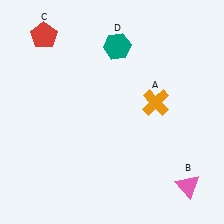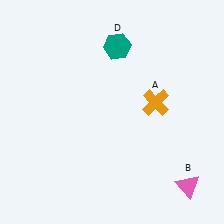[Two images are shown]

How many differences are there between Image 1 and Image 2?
There is 1 difference between the two images.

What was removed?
The red pentagon (C) was removed in Image 2.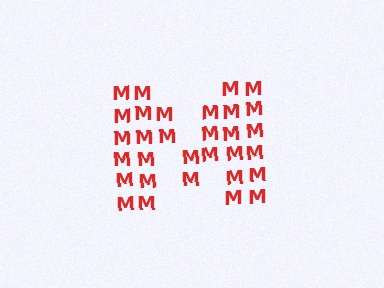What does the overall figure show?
The overall figure shows the letter M.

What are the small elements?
The small elements are letter M's.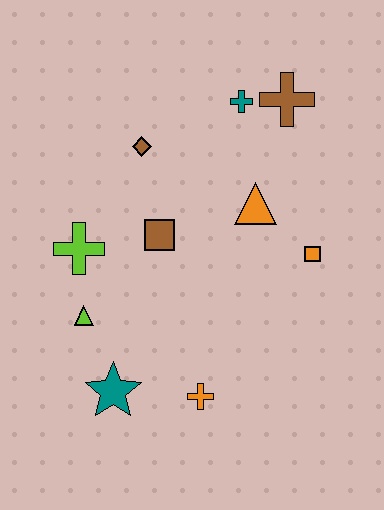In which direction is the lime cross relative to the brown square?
The lime cross is to the left of the brown square.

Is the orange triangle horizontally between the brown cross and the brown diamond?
Yes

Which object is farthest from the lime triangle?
The brown cross is farthest from the lime triangle.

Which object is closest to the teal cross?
The brown cross is closest to the teal cross.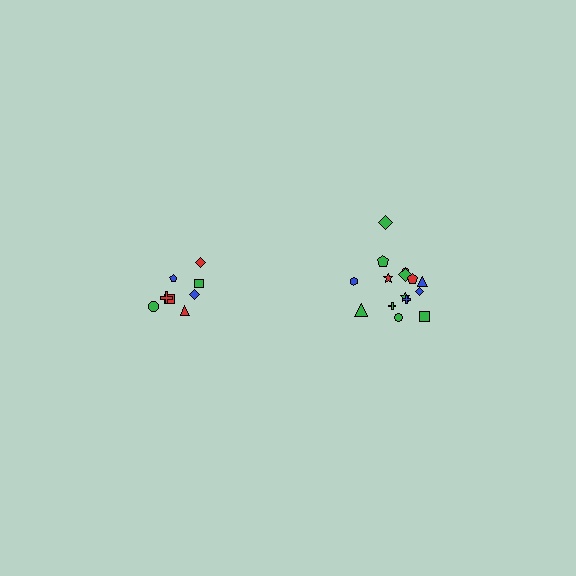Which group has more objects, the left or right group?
The right group.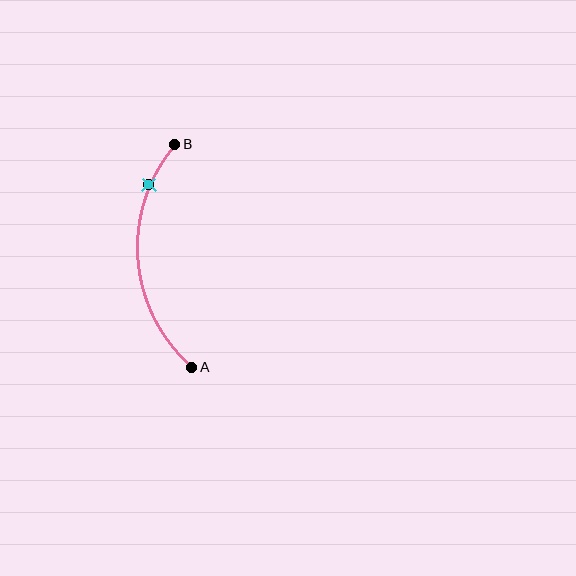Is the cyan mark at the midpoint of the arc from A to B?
No. The cyan mark lies on the arc but is closer to endpoint B. The arc midpoint would be at the point on the curve equidistant along the arc from both A and B.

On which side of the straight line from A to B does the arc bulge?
The arc bulges to the left of the straight line connecting A and B.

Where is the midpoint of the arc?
The arc midpoint is the point on the curve farthest from the straight line joining A and B. It sits to the left of that line.